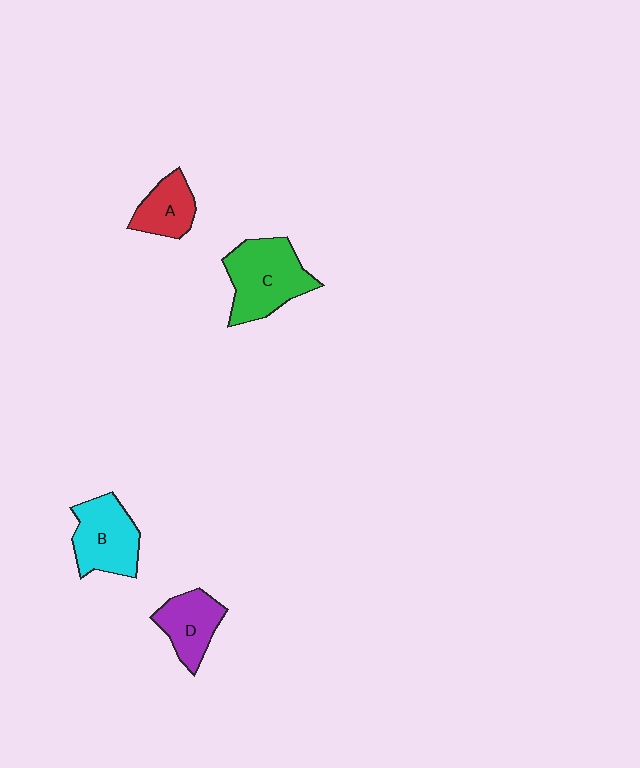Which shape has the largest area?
Shape C (green).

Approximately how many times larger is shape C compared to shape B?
Approximately 1.2 times.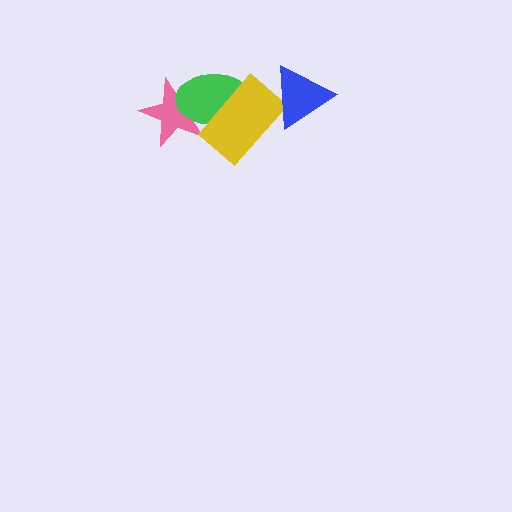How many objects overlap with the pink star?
2 objects overlap with the pink star.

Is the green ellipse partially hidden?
Yes, it is partially covered by another shape.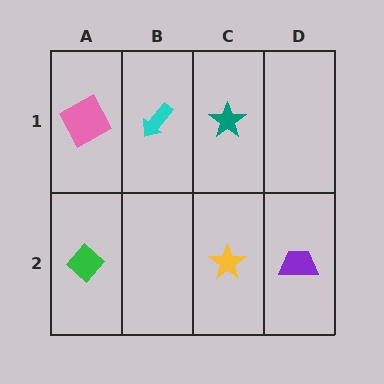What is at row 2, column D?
A purple trapezoid.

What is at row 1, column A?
A pink square.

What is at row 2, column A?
A green diamond.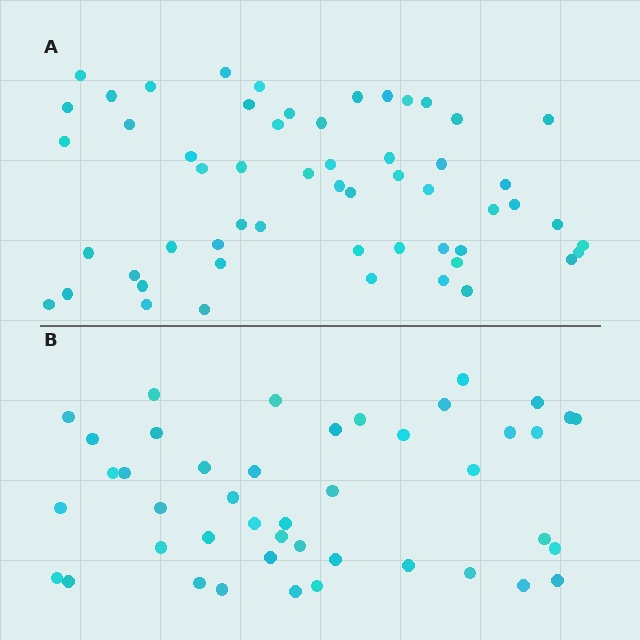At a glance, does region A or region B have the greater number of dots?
Region A (the top region) has more dots.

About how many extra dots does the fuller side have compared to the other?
Region A has roughly 12 or so more dots than region B.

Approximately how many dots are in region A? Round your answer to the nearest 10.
About 60 dots. (The exact count is 56, which rounds to 60.)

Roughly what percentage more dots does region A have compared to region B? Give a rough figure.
About 25% more.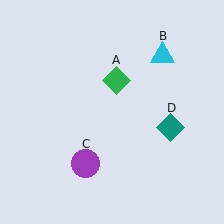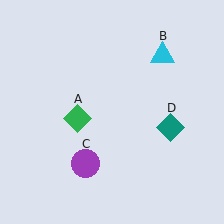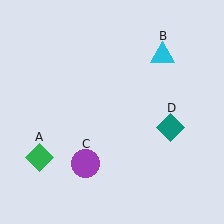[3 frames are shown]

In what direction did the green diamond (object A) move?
The green diamond (object A) moved down and to the left.